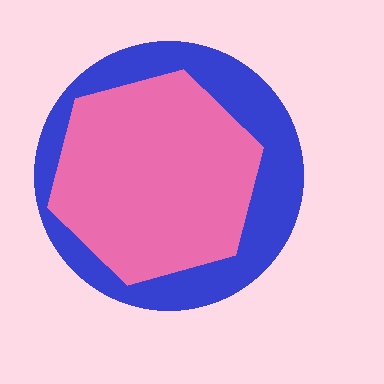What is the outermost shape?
The blue circle.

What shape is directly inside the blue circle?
The pink hexagon.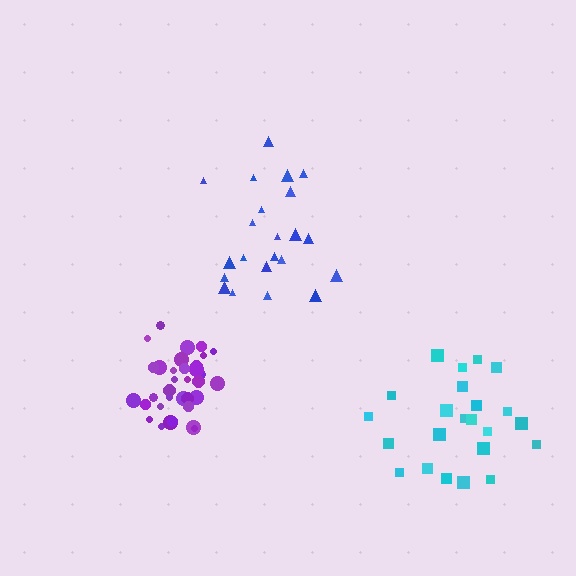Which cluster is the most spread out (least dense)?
Blue.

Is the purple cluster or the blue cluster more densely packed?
Purple.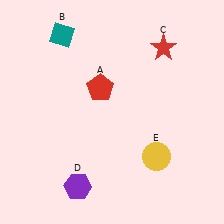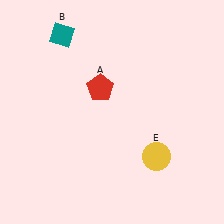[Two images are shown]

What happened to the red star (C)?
The red star (C) was removed in Image 2. It was in the top-right area of Image 1.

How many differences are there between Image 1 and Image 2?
There are 2 differences between the two images.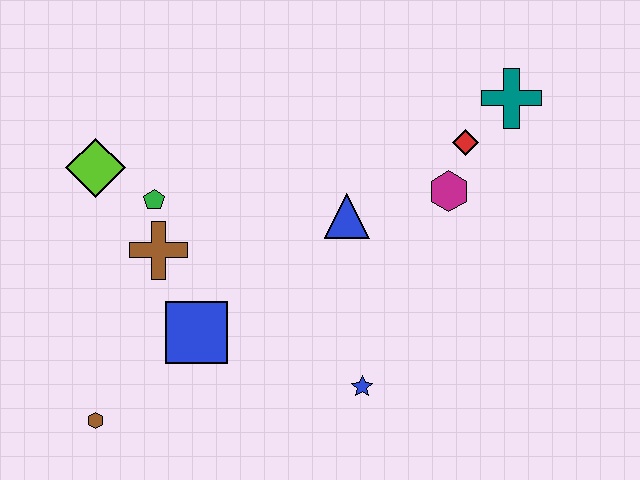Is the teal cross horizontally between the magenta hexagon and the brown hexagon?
No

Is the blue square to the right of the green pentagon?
Yes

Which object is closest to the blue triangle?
The magenta hexagon is closest to the blue triangle.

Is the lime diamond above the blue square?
Yes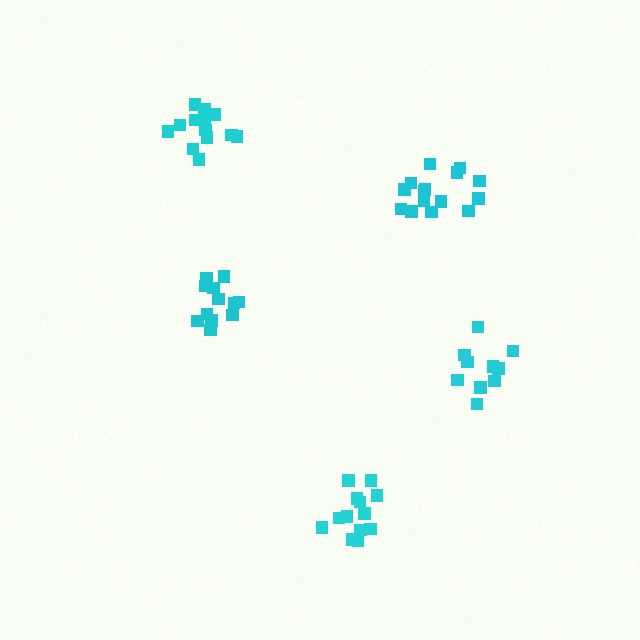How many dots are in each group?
Group 1: 13 dots, Group 2: 12 dots, Group 3: 10 dots, Group 4: 13 dots, Group 5: 15 dots (63 total).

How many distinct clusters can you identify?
There are 5 distinct clusters.